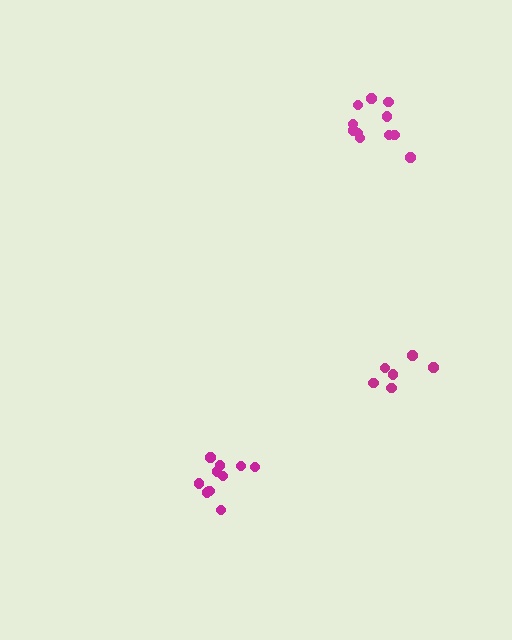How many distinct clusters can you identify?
There are 3 distinct clusters.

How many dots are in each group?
Group 1: 11 dots, Group 2: 10 dots, Group 3: 7 dots (28 total).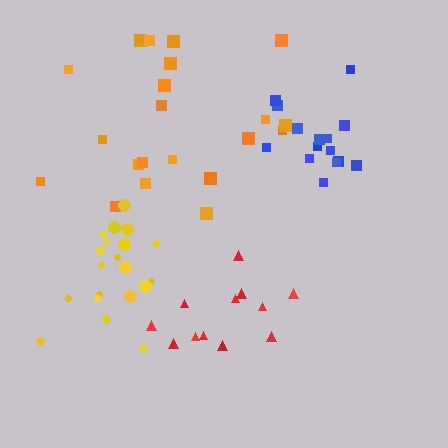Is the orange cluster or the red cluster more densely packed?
Red.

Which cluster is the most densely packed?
Blue.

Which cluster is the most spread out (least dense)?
Orange.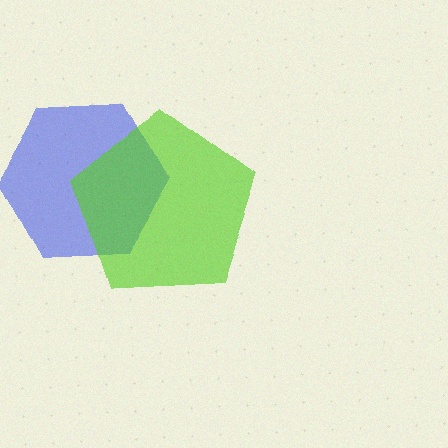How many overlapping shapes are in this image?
There are 2 overlapping shapes in the image.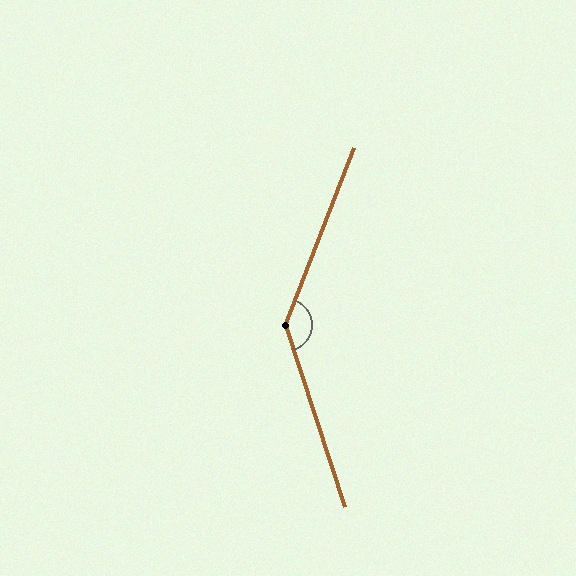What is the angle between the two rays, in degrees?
Approximately 141 degrees.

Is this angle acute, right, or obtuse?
It is obtuse.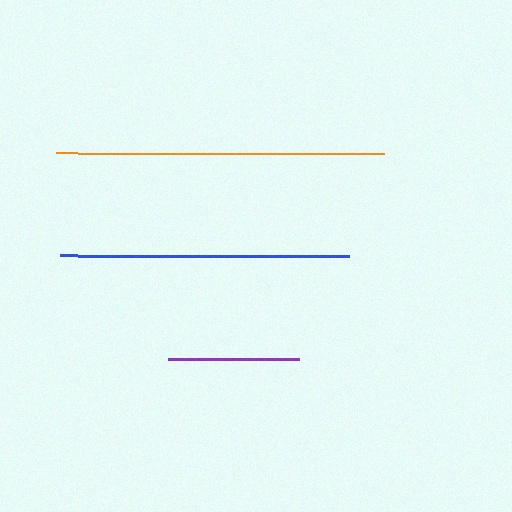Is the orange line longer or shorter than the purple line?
The orange line is longer than the purple line.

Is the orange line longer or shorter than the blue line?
The orange line is longer than the blue line.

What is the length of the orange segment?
The orange segment is approximately 328 pixels long.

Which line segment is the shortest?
The purple line is the shortest at approximately 131 pixels.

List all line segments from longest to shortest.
From longest to shortest: orange, blue, purple.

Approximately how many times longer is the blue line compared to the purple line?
The blue line is approximately 2.2 times the length of the purple line.